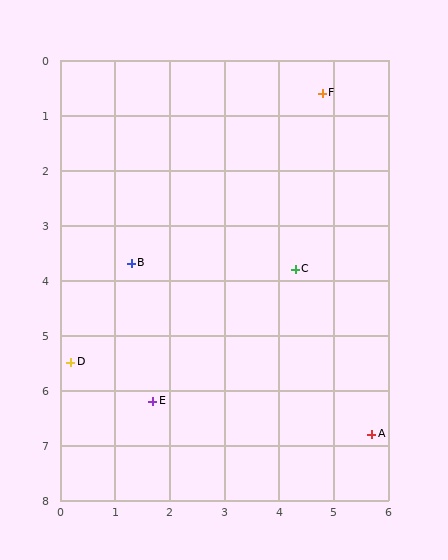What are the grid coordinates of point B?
Point B is at approximately (1.3, 3.7).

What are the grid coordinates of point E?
Point E is at approximately (1.7, 6.2).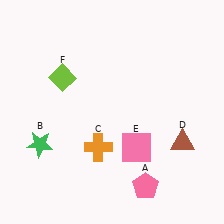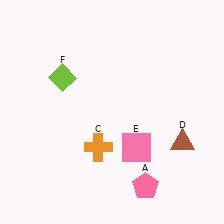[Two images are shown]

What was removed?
The green star (B) was removed in Image 2.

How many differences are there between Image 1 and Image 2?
There is 1 difference between the two images.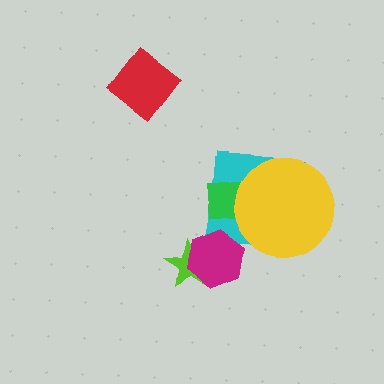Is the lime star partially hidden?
Yes, it is partially covered by another shape.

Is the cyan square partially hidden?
Yes, it is partially covered by another shape.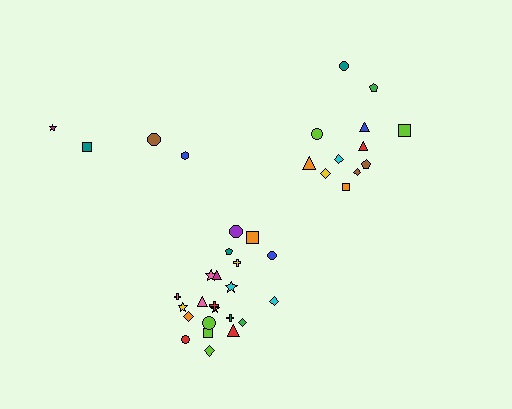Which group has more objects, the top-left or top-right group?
The top-right group.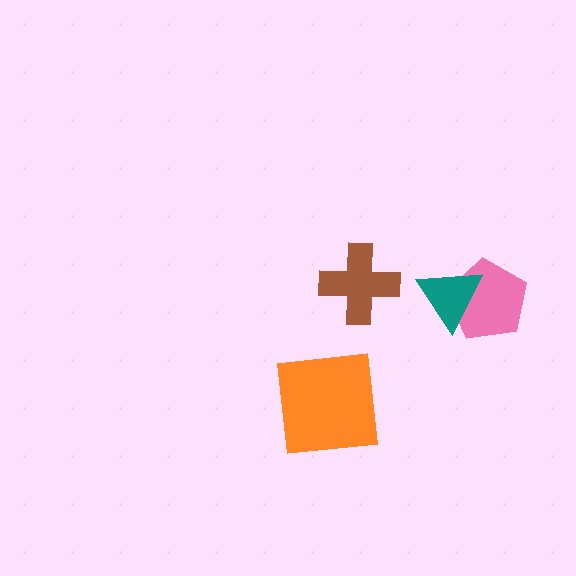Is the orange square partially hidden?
No, no other shape covers it.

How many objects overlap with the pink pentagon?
1 object overlaps with the pink pentagon.